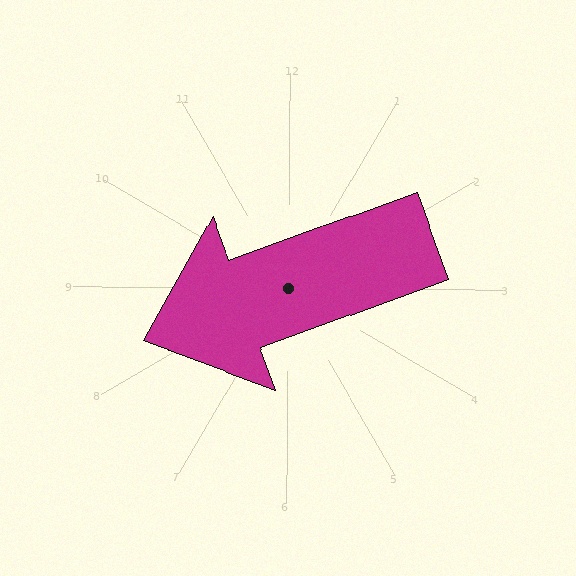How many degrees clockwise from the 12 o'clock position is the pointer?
Approximately 250 degrees.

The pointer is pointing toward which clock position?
Roughly 8 o'clock.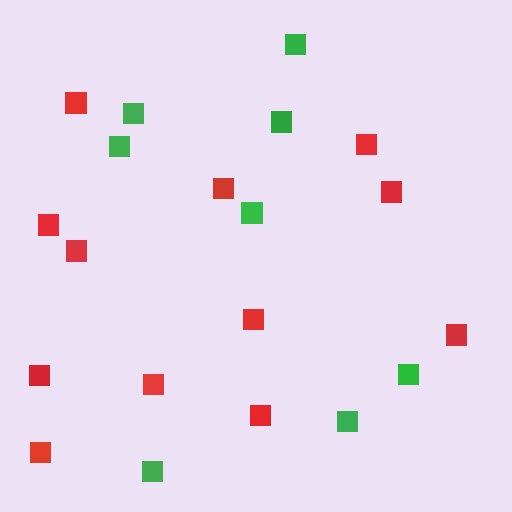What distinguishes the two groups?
There are 2 groups: one group of green squares (8) and one group of red squares (12).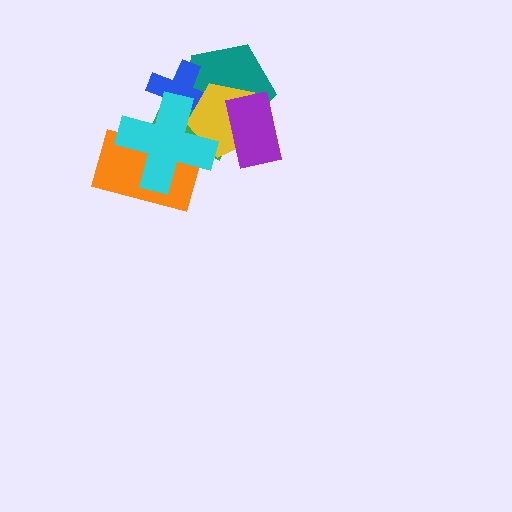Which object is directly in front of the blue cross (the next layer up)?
The yellow pentagon is directly in front of the blue cross.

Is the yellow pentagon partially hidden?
Yes, it is partially covered by another shape.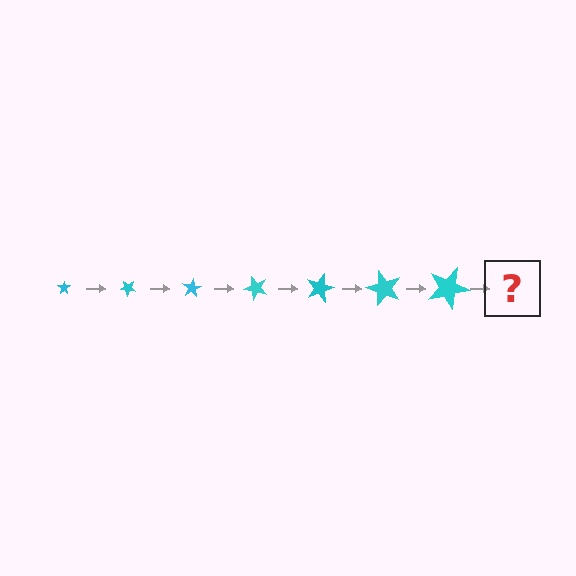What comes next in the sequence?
The next element should be a star, larger than the previous one and rotated 280 degrees from the start.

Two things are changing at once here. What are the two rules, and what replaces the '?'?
The two rules are that the star grows larger each step and it rotates 40 degrees each step. The '?' should be a star, larger than the previous one and rotated 280 degrees from the start.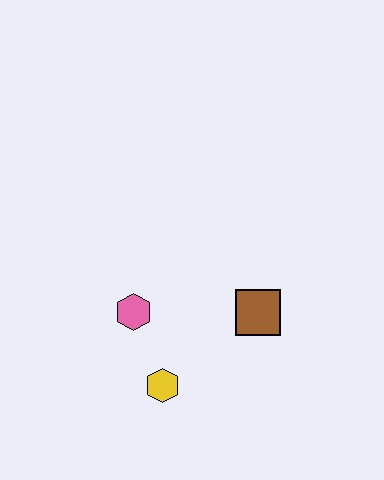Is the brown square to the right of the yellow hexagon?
Yes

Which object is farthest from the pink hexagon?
The brown square is farthest from the pink hexagon.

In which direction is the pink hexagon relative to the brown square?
The pink hexagon is to the left of the brown square.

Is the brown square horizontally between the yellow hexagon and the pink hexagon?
No